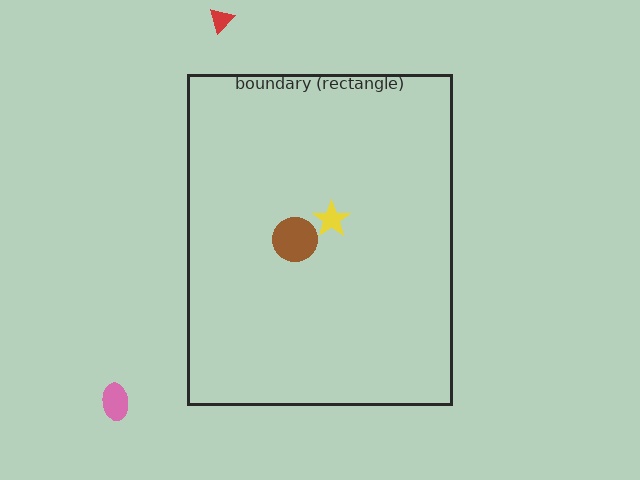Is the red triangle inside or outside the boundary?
Outside.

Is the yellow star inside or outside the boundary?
Inside.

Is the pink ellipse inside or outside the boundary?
Outside.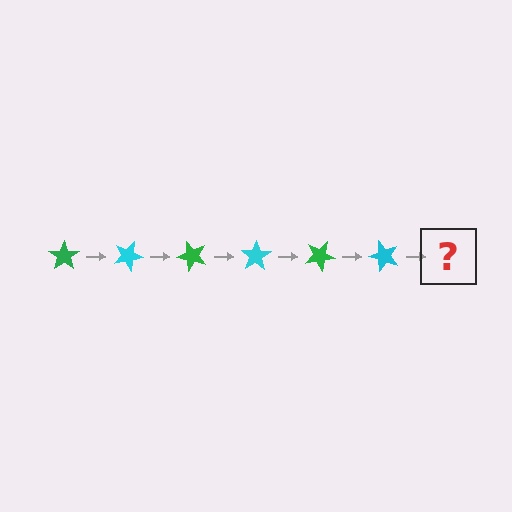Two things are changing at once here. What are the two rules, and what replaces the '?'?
The two rules are that it rotates 25 degrees each step and the color cycles through green and cyan. The '?' should be a green star, rotated 150 degrees from the start.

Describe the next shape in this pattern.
It should be a green star, rotated 150 degrees from the start.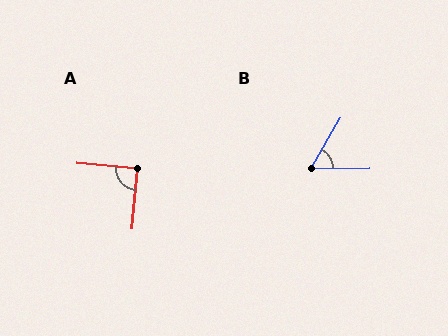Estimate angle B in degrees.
Approximately 59 degrees.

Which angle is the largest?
A, at approximately 90 degrees.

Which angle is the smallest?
B, at approximately 59 degrees.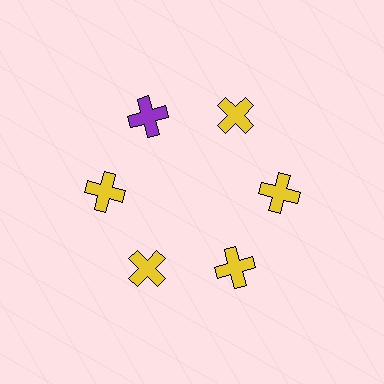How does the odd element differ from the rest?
It has a different color: purple instead of yellow.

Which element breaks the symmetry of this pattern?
The purple cross at roughly the 11 o'clock position breaks the symmetry. All other shapes are yellow crosses.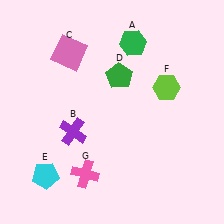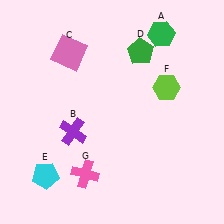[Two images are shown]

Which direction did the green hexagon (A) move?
The green hexagon (A) moved right.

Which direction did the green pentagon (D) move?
The green pentagon (D) moved up.